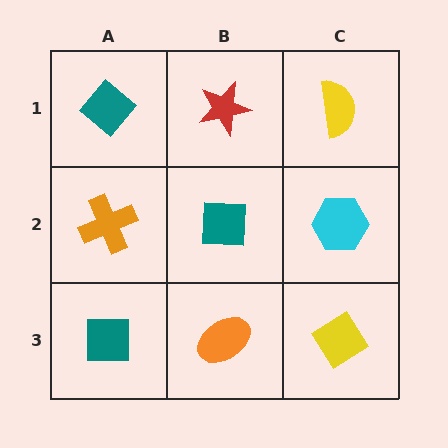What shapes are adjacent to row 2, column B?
A red star (row 1, column B), an orange ellipse (row 3, column B), an orange cross (row 2, column A), a cyan hexagon (row 2, column C).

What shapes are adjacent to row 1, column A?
An orange cross (row 2, column A), a red star (row 1, column B).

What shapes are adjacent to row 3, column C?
A cyan hexagon (row 2, column C), an orange ellipse (row 3, column B).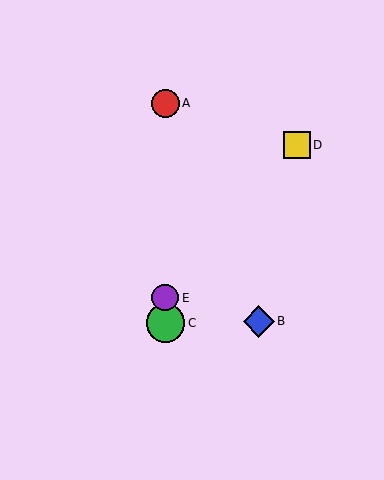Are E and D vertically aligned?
No, E is at x≈165 and D is at x≈297.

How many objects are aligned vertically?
3 objects (A, C, E) are aligned vertically.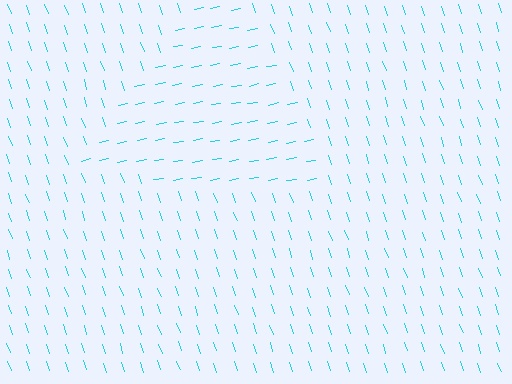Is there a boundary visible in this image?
Yes, there is a texture boundary formed by a change in line orientation.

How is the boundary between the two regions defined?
The boundary is defined purely by a change in line orientation (approximately 82 degrees difference). All lines are the same color and thickness.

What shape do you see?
I see a triangle.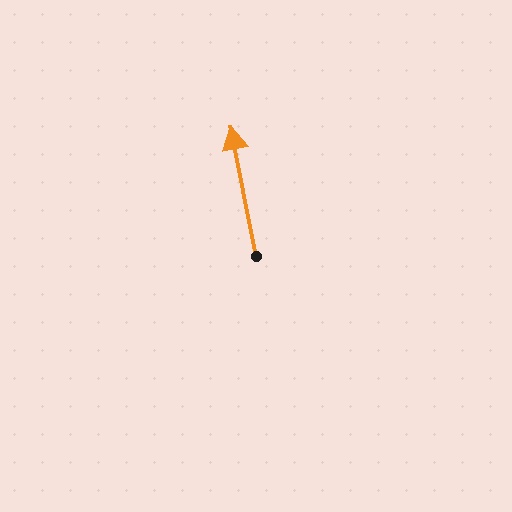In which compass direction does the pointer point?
North.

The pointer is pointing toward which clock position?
Roughly 12 o'clock.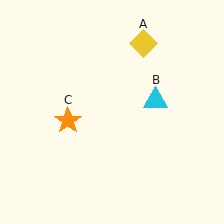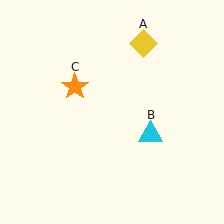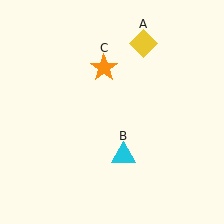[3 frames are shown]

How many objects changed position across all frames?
2 objects changed position: cyan triangle (object B), orange star (object C).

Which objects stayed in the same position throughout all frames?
Yellow diamond (object A) remained stationary.